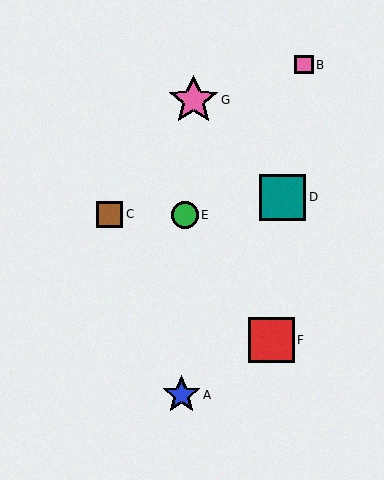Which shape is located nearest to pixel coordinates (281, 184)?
The teal square (labeled D) at (283, 197) is nearest to that location.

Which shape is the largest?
The pink star (labeled G) is the largest.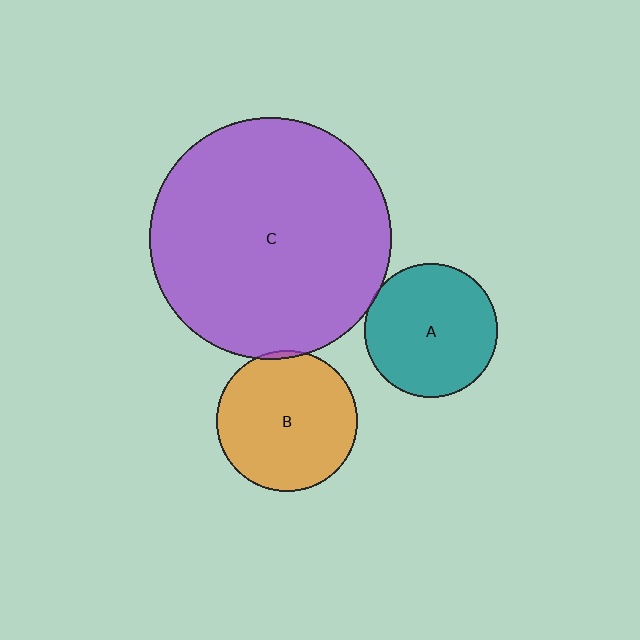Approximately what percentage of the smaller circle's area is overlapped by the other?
Approximately 5%.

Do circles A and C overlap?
Yes.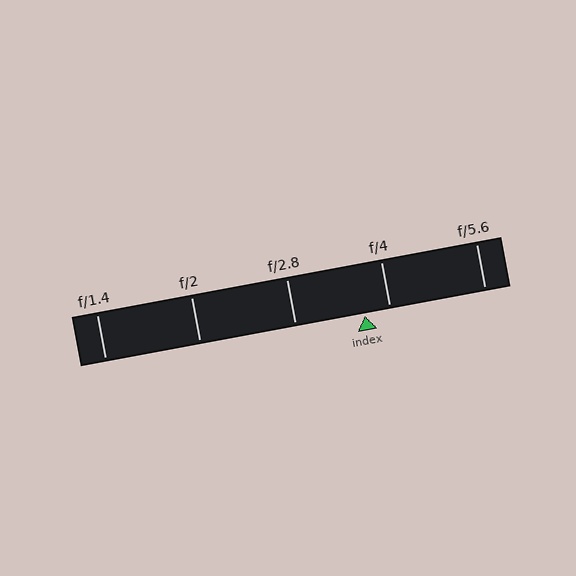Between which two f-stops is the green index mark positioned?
The index mark is between f/2.8 and f/4.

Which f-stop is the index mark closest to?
The index mark is closest to f/4.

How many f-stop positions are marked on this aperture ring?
There are 5 f-stop positions marked.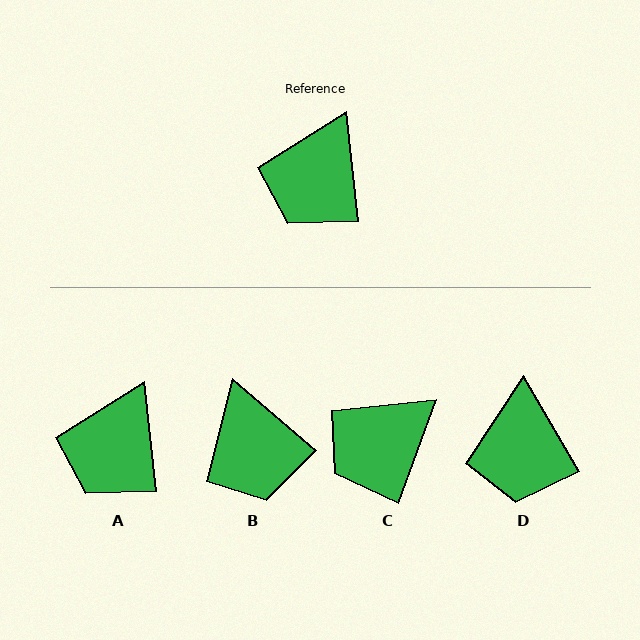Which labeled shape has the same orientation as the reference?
A.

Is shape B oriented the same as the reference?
No, it is off by about 43 degrees.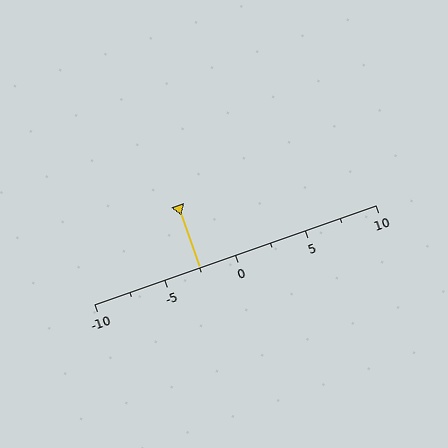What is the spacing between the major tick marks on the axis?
The major ticks are spaced 5 apart.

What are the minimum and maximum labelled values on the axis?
The axis runs from -10 to 10.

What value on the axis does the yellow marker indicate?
The marker indicates approximately -2.5.